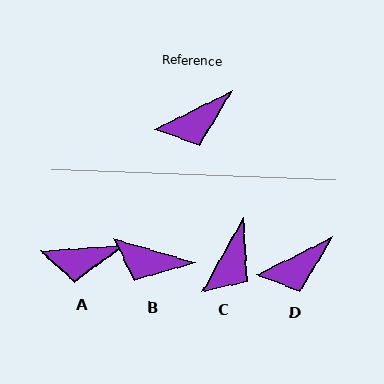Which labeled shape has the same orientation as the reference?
D.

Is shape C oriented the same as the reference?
No, it is off by about 34 degrees.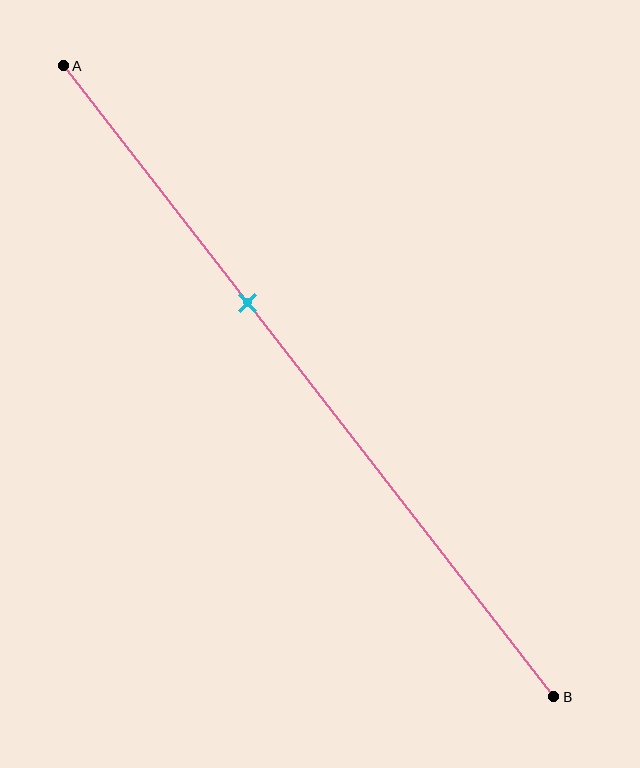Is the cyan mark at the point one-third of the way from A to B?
No, the mark is at about 40% from A, not at the 33% one-third point.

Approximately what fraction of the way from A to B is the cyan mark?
The cyan mark is approximately 40% of the way from A to B.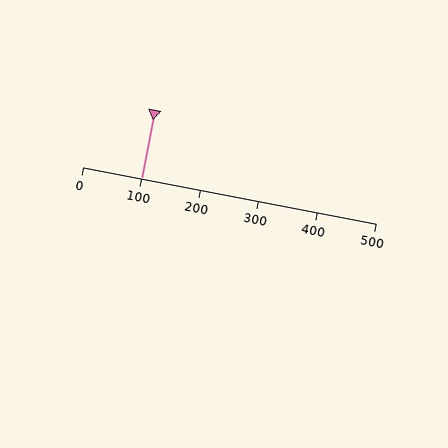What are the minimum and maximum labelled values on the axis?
The axis runs from 0 to 500.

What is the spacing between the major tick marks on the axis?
The major ticks are spaced 100 apart.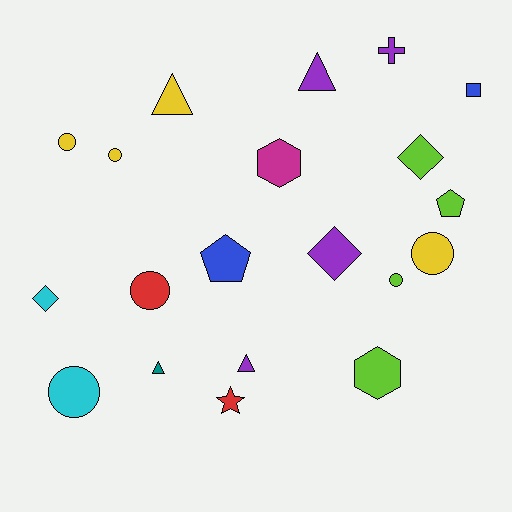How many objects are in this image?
There are 20 objects.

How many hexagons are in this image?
There are 2 hexagons.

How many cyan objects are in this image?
There are 2 cyan objects.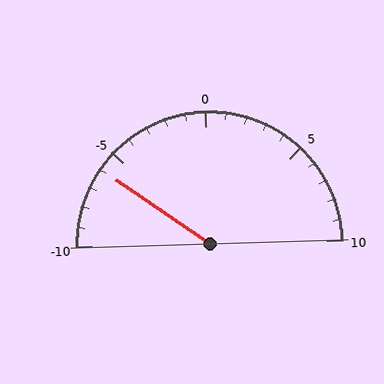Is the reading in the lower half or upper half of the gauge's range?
The reading is in the lower half of the range (-10 to 10).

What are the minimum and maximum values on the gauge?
The gauge ranges from -10 to 10.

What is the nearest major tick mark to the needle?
The nearest major tick mark is -5.